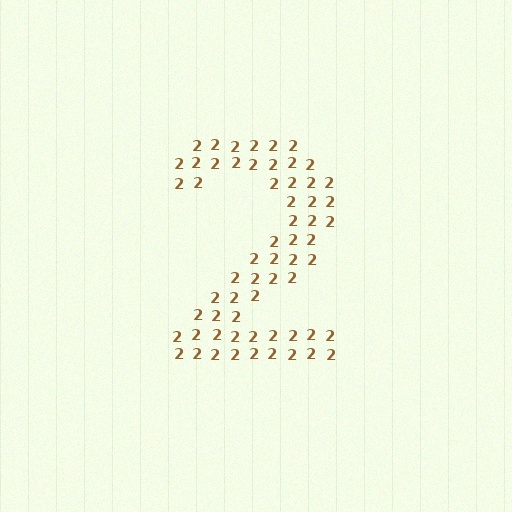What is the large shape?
The large shape is the digit 2.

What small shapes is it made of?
It is made of small digit 2's.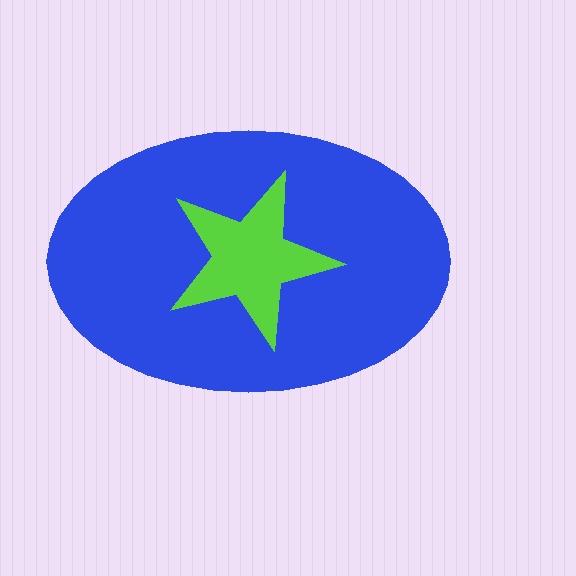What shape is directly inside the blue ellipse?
The lime star.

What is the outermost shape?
The blue ellipse.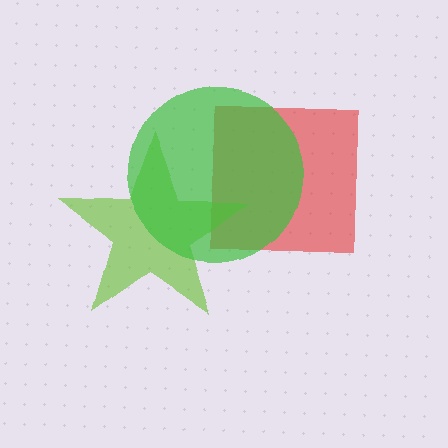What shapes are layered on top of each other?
The layered shapes are: a red square, a lime star, a green circle.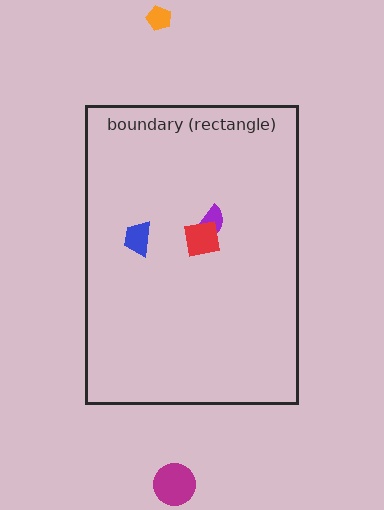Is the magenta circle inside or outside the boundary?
Outside.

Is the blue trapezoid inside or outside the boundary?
Inside.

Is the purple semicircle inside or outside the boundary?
Inside.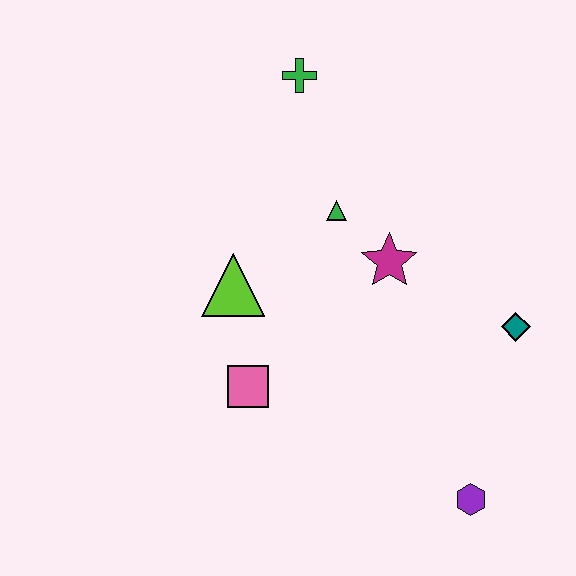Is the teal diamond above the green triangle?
No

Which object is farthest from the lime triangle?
The purple hexagon is farthest from the lime triangle.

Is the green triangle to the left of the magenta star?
Yes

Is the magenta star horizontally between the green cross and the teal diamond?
Yes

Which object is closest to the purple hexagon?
The teal diamond is closest to the purple hexagon.